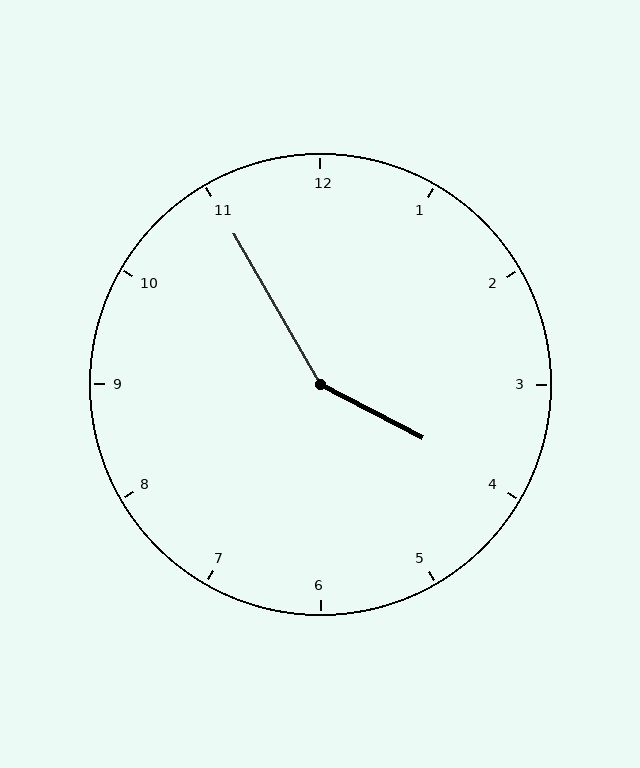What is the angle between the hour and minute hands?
Approximately 148 degrees.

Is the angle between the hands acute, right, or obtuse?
It is obtuse.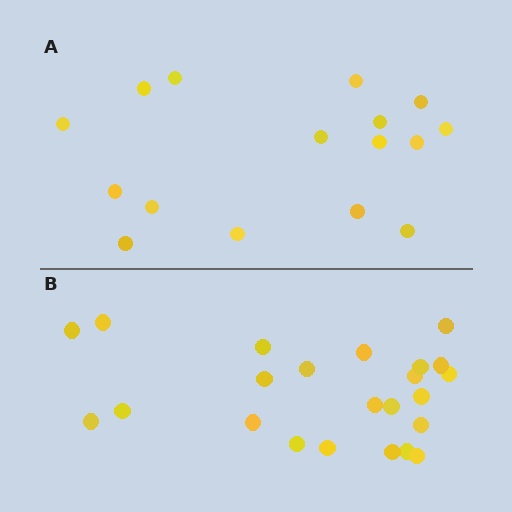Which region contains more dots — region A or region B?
Region B (the bottom region) has more dots.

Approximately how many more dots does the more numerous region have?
Region B has roughly 8 or so more dots than region A.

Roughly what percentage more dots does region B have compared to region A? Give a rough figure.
About 45% more.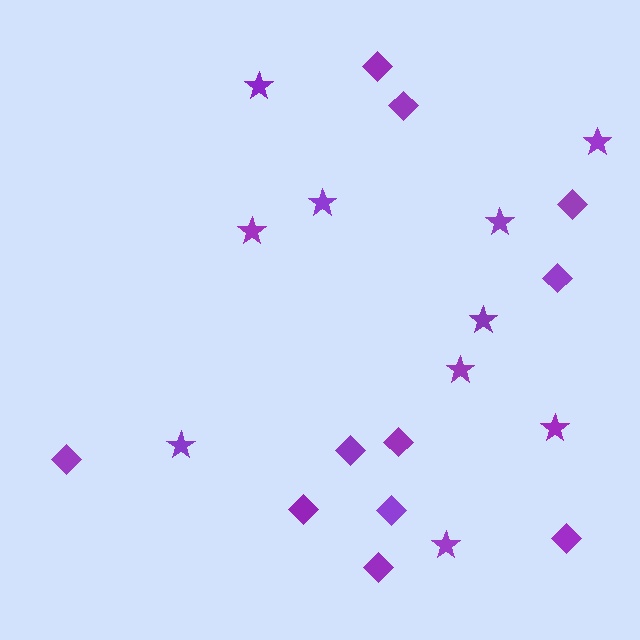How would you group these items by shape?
There are 2 groups: one group of diamonds (11) and one group of stars (10).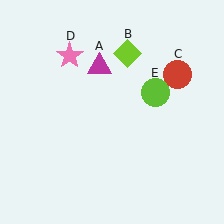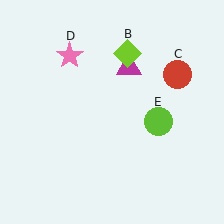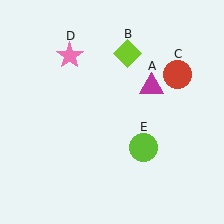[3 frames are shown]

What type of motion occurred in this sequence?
The magenta triangle (object A), lime circle (object E) rotated clockwise around the center of the scene.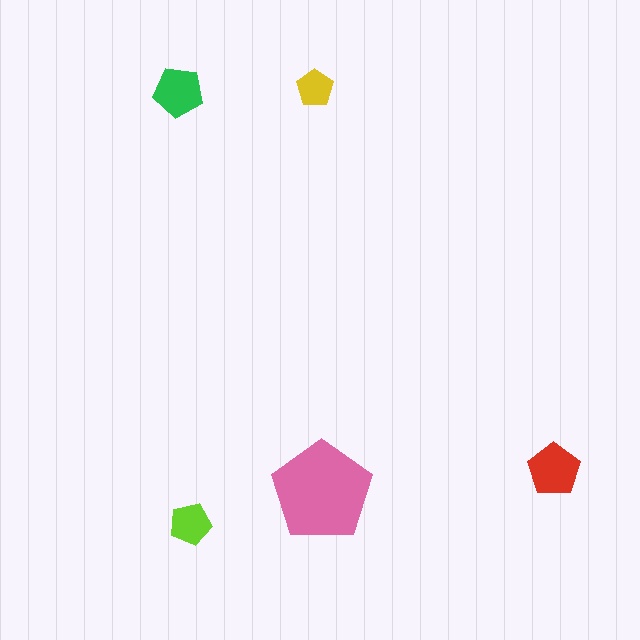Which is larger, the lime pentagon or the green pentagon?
The green one.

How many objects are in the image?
There are 5 objects in the image.